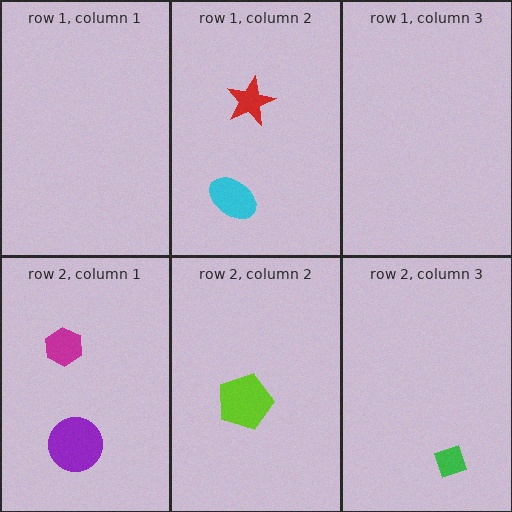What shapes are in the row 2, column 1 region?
The purple circle, the magenta hexagon.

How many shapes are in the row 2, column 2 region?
1.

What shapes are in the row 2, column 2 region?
The lime pentagon.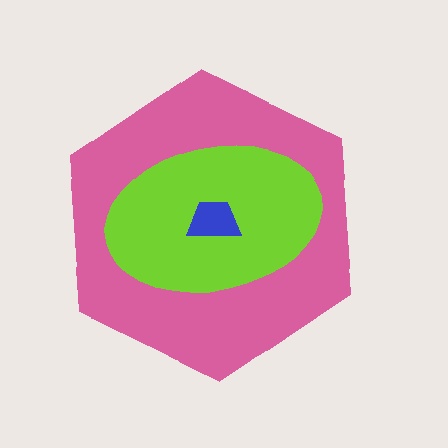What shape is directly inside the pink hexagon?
The lime ellipse.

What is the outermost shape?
The pink hexagon.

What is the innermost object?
The blue trapezoid.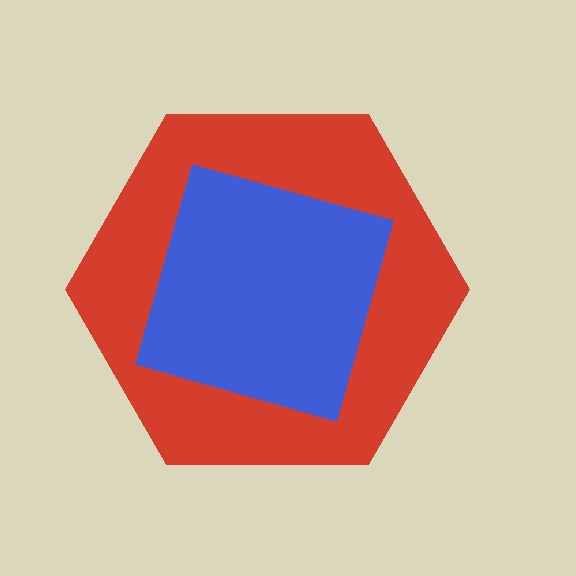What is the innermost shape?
The blue diamond.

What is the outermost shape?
The red hexagon.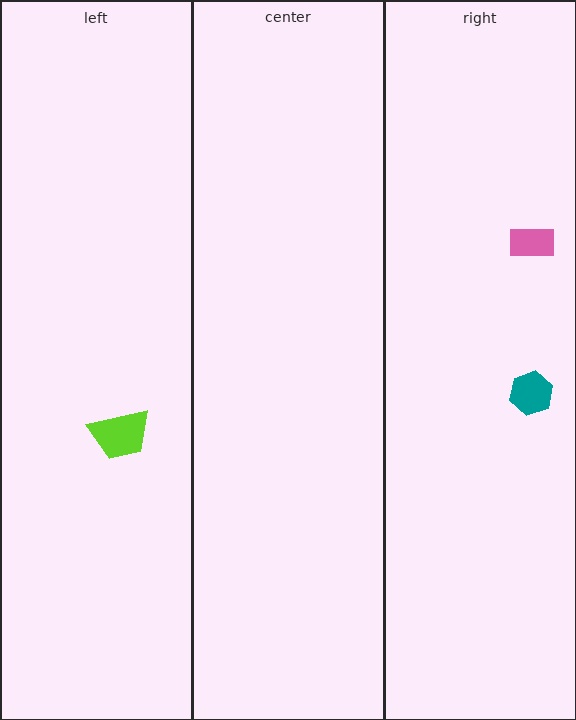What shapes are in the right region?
The teal hexagon, the pink rectangle.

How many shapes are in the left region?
1.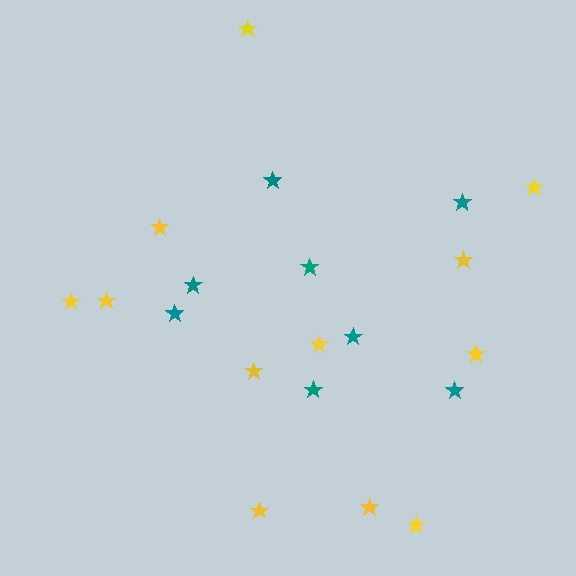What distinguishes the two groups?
There are 2 groups: one group of yellow stars (12) and one group of teal stars (8).